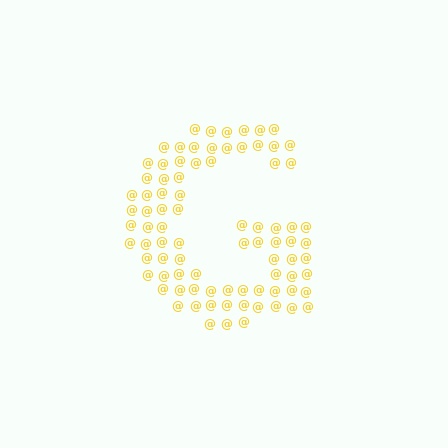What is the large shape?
The large shape is the letter G.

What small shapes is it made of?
It is made of small at signs.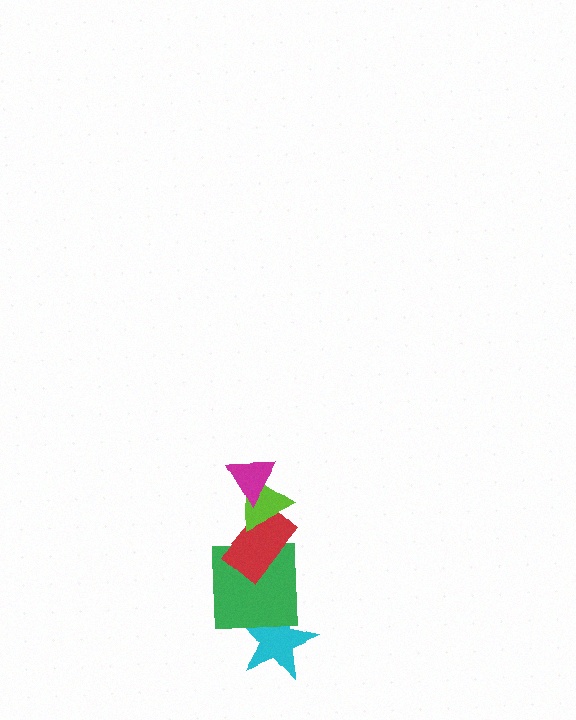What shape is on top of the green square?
The red rectangle is on top of the green square.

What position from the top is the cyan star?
The cyan star is 5th from the top.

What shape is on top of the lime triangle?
The magenta triangle is on top of the lime triangle.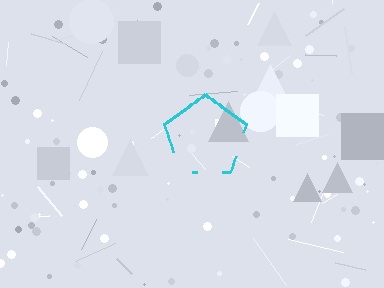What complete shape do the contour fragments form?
The contour fragments form a pentagon.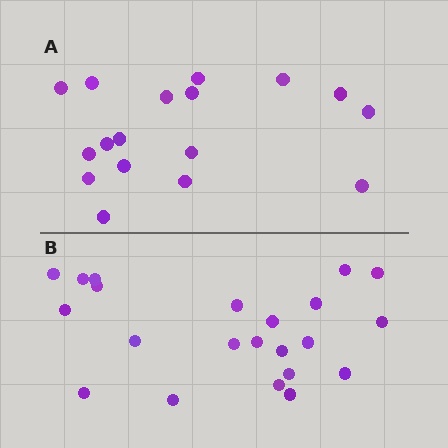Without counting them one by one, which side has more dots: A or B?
Region B (the bottom region) has more dots.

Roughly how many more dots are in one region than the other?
Region B has about 5 more dots than region A.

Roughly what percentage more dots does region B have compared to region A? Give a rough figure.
About 30% more.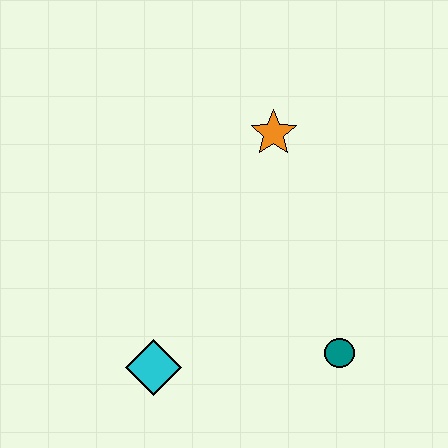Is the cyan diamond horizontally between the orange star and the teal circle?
No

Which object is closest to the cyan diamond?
The teal circle is closest to the cyan diamond.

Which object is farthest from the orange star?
The cyan diamond is farthest from the orange star.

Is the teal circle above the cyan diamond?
Yes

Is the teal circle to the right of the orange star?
Yes